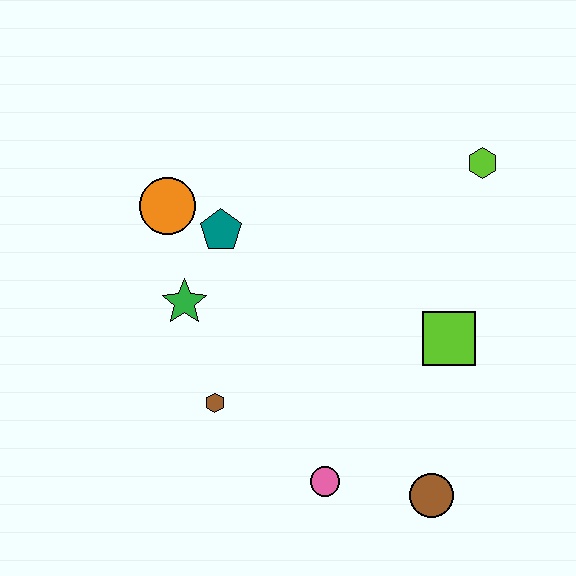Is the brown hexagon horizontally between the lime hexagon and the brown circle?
No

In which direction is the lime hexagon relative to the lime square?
The lime hexagon is above the lime square.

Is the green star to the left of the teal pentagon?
Yes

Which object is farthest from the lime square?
The orange circle is farthest from the lime square.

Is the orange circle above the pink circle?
Yes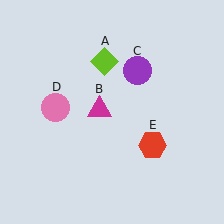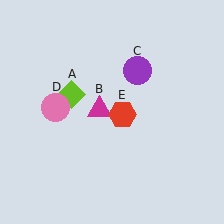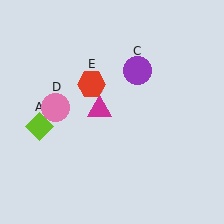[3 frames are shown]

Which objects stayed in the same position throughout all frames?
Magenta triangle (object B) and purple circle (object C) and pink circle (object D) remained stationary.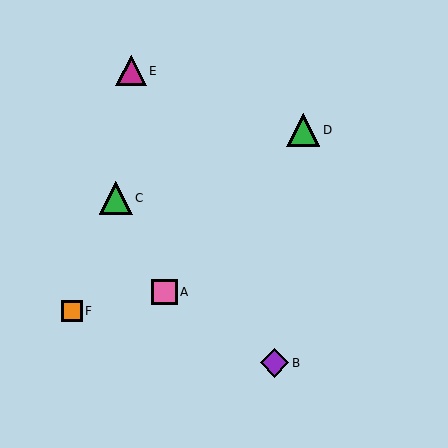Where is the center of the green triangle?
The center of the green triangle is at (303, 130).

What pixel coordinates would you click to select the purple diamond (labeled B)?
Click at (274, 363) to select the purple diamond B.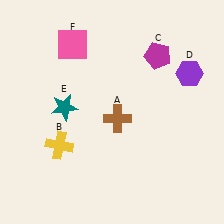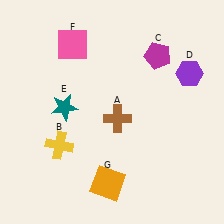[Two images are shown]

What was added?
An orange square (G) was added in Image 2.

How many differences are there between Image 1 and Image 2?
There is 1 difference between the two images.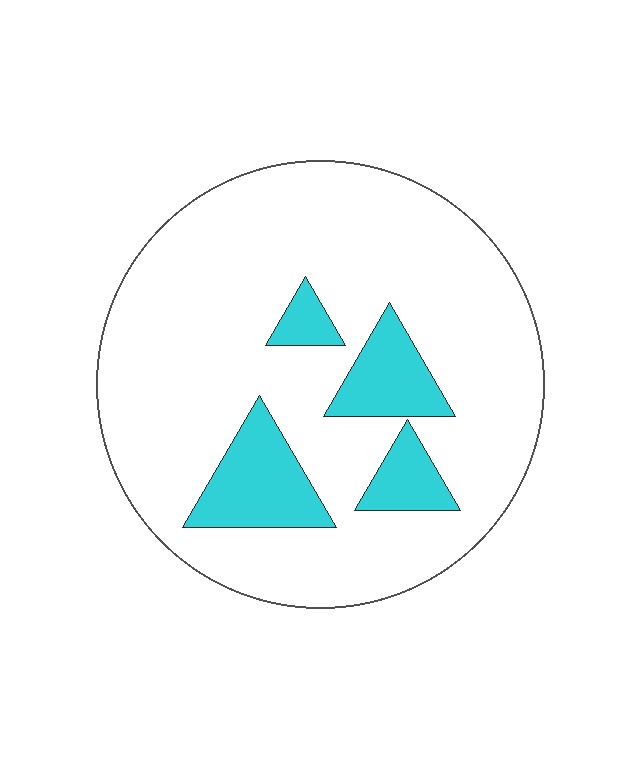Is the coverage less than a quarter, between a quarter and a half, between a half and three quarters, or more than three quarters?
Less than a quarter.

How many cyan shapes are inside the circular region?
4.